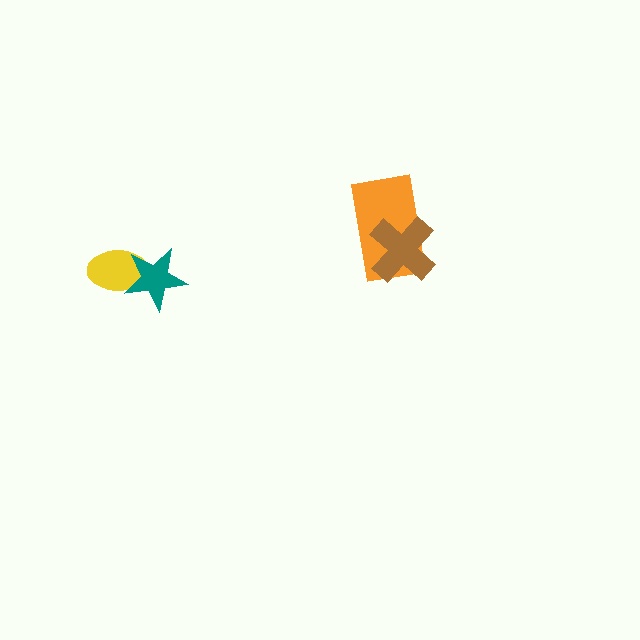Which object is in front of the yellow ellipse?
The teal star is in front of the yellow ellipse.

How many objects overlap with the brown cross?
1 object overlaps with the brown cross.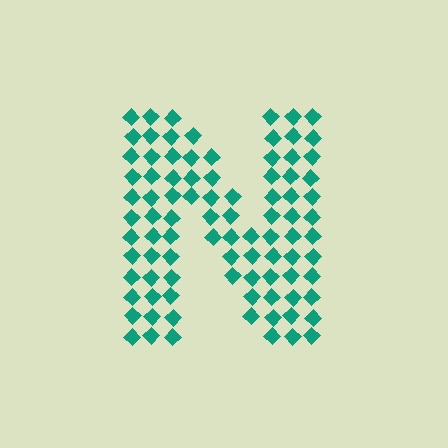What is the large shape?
The large shape is the letter N.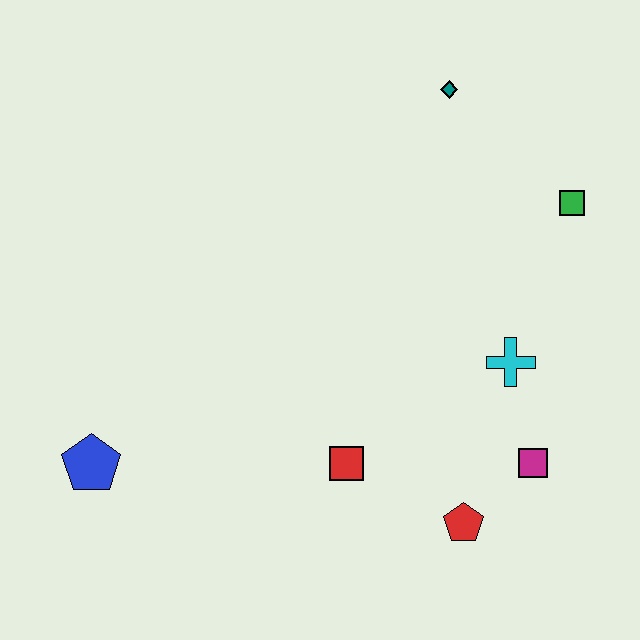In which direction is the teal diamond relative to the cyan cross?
The teal diamond is above the cyan cross.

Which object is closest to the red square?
The red pentagon is closest to the red square.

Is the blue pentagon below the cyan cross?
Yes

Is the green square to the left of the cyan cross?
No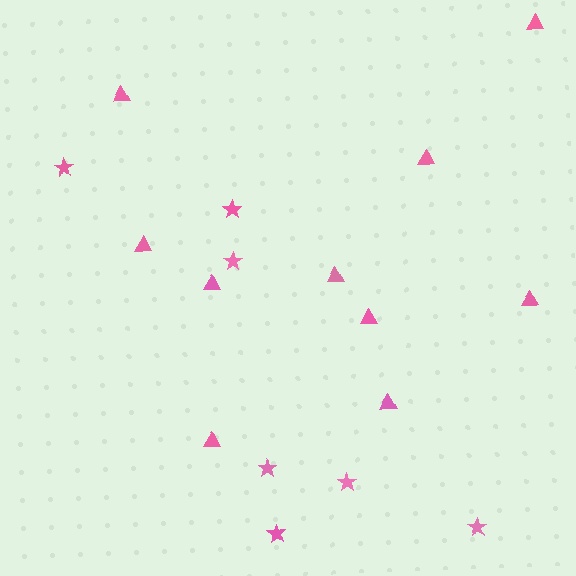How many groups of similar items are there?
There are 2 groups: one group of stars (7) and one group of triangles (10).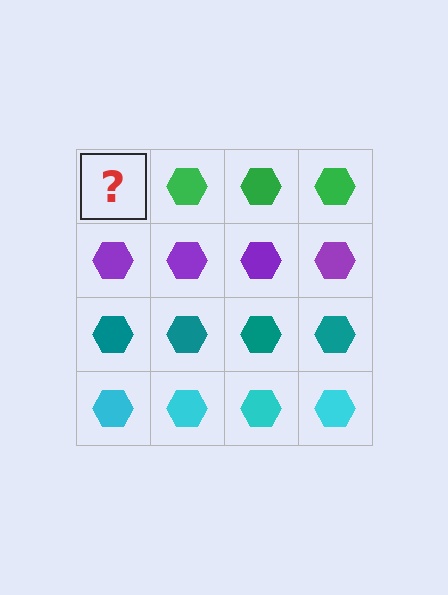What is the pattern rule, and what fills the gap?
The rule is that each row has a consistent color. The gap should be filled with a green hexagon.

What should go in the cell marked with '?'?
The missing cell should contain a green hexagon.